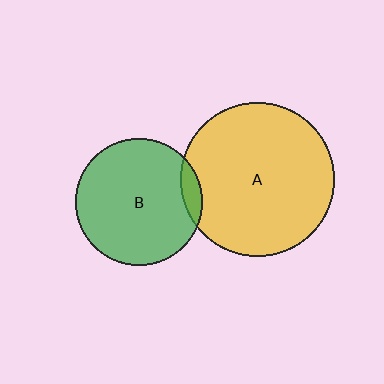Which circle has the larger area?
Circle A (yellow).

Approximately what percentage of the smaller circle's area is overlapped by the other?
Approximately 10%.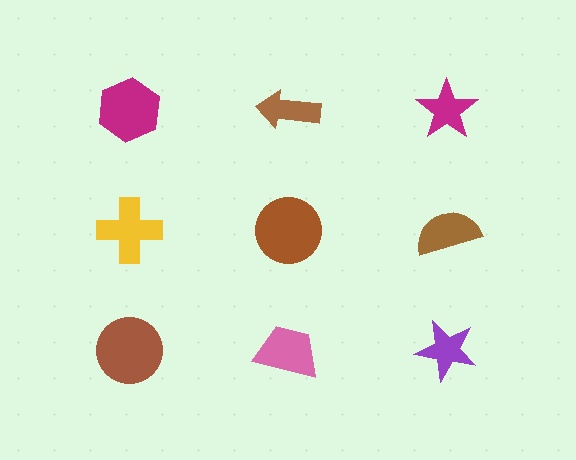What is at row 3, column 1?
A brown circle.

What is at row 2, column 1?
A yellow cross.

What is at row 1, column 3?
A magenta star.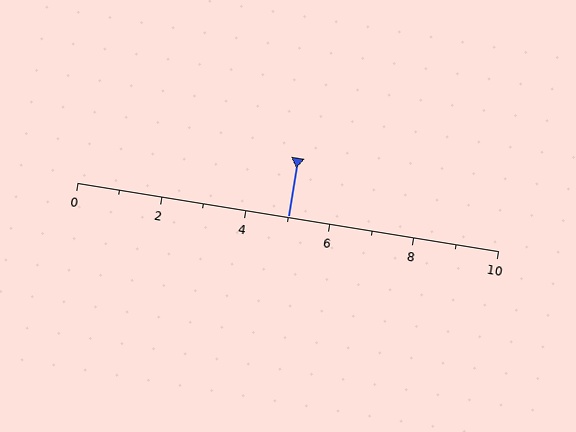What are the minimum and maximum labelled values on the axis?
The axis runs from 0 to 10.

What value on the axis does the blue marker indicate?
The marker indicates approximately 5.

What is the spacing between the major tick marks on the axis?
The major ticks are spaced 2 apart.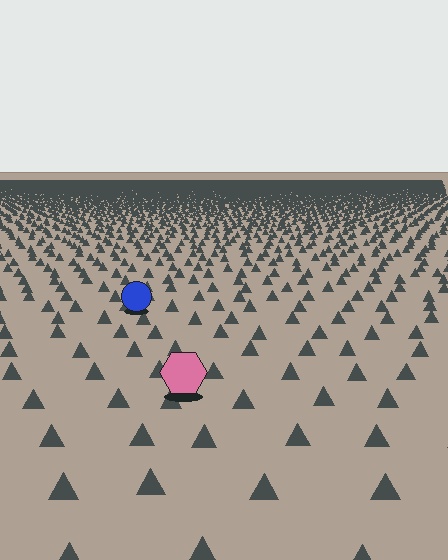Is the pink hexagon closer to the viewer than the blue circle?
Yes. The pink hexagon is closer — you can tell from the texture gradient: the ground texture is coarser near it.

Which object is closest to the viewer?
The pink hexagon is closest. The texture marks near it are larger and more spread out.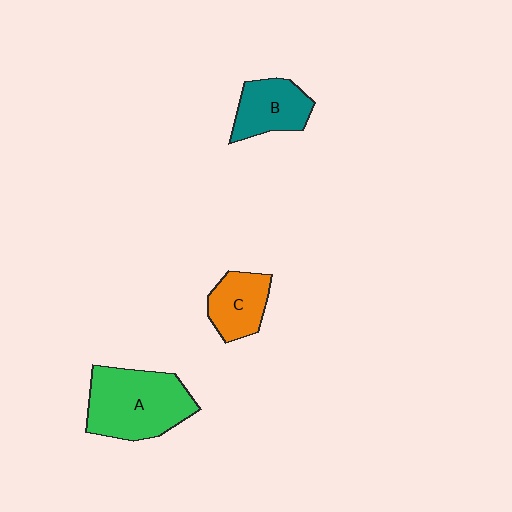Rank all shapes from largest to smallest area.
From largest to smallest: A (green), B (teal), C (orange).